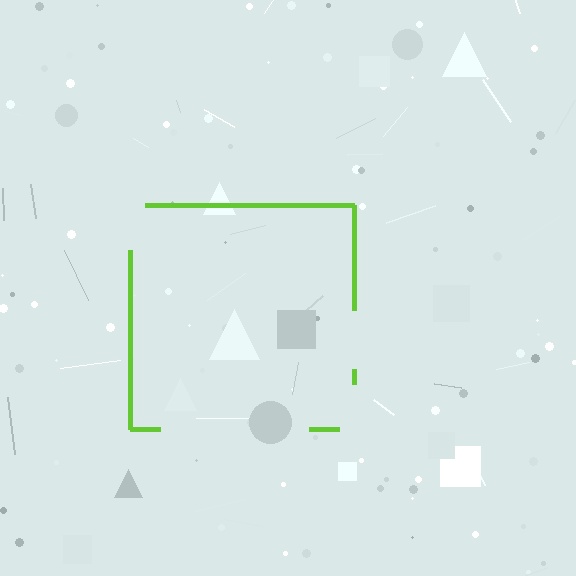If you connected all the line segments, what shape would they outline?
They would outline a square.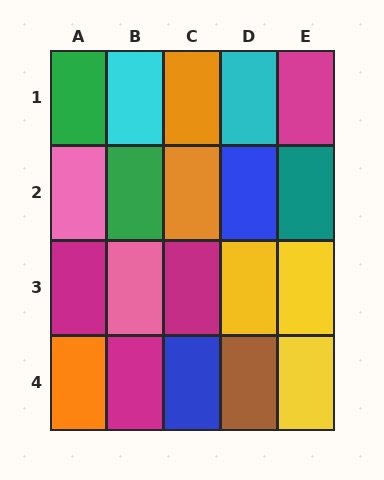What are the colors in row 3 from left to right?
Magenta, pink, magenta, yellow, yellow.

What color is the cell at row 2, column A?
Pink.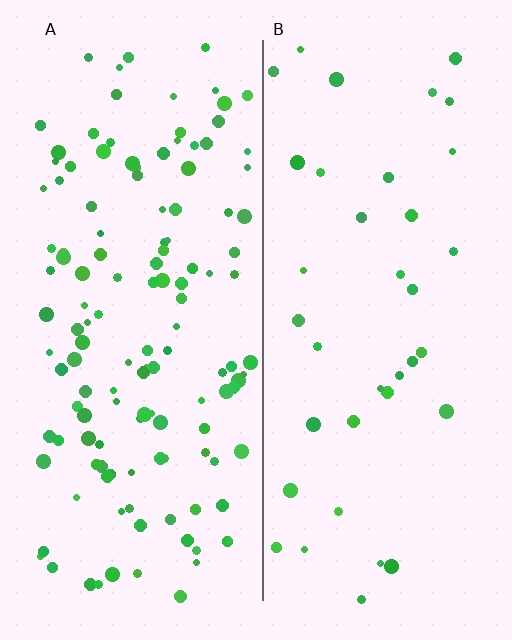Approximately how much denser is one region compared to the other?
Approximately 3.5× — region A over region B.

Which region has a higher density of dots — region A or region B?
A (the left).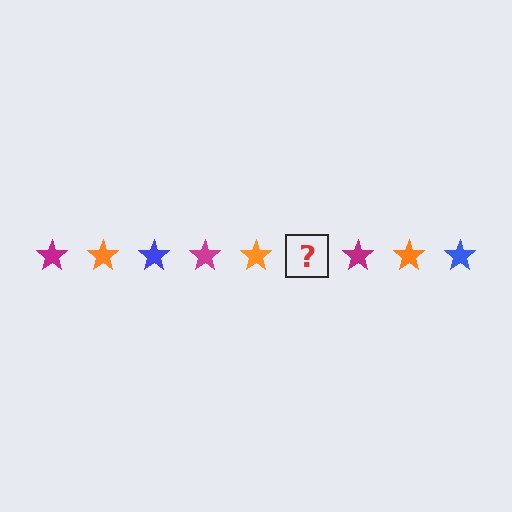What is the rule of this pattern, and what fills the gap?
The rule is that the pattern cycles through magenta, orange, blue stars. The gap should be filled with a blue star.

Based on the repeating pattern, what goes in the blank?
The blank should be a blue star.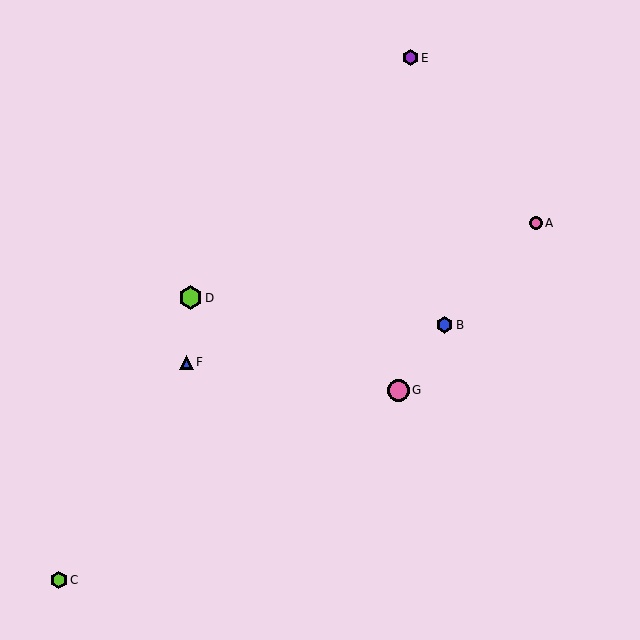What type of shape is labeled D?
Shape D is a lime hexagon.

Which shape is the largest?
The lime hexagon (labeled D) is the largest.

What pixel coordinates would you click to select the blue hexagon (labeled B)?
Click at (445, 325) to select the blue hexagon B.